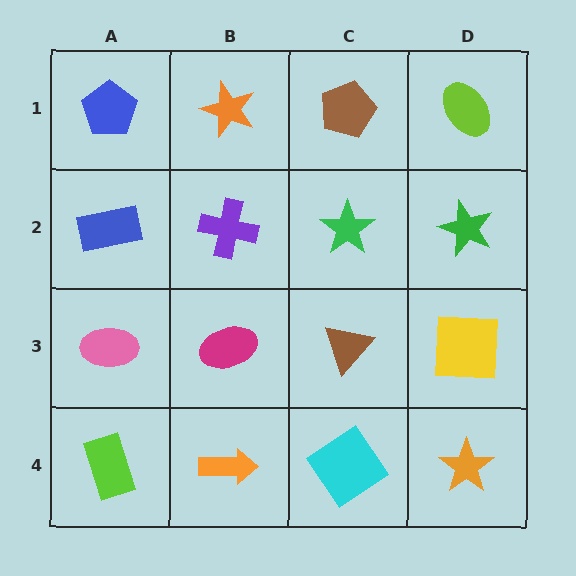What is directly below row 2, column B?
A magenta ellipse.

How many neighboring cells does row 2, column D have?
3.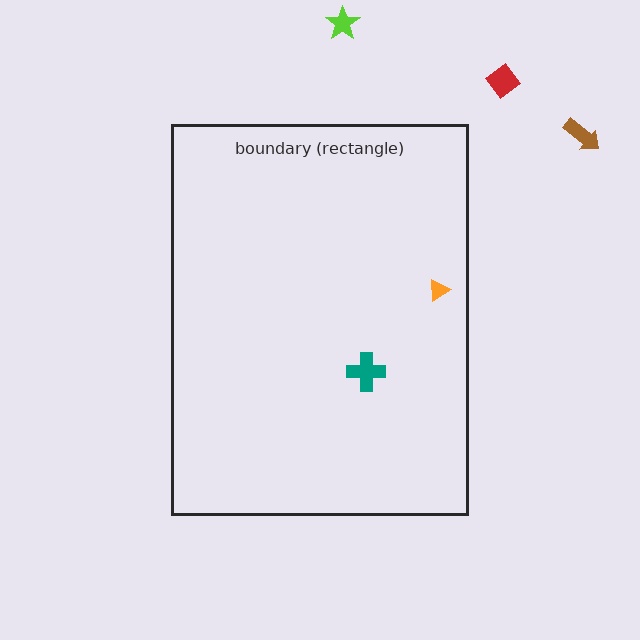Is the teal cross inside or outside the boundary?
Inside.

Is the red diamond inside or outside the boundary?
Outside.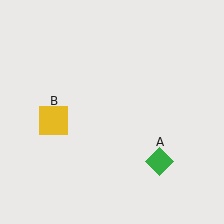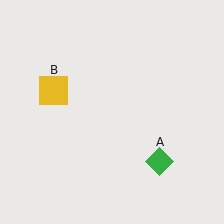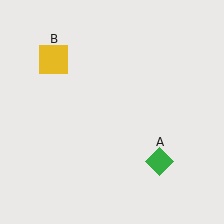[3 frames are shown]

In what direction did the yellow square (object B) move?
The yellow square (object B) moved up.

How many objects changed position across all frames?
1 object changed position: yellow square (object B).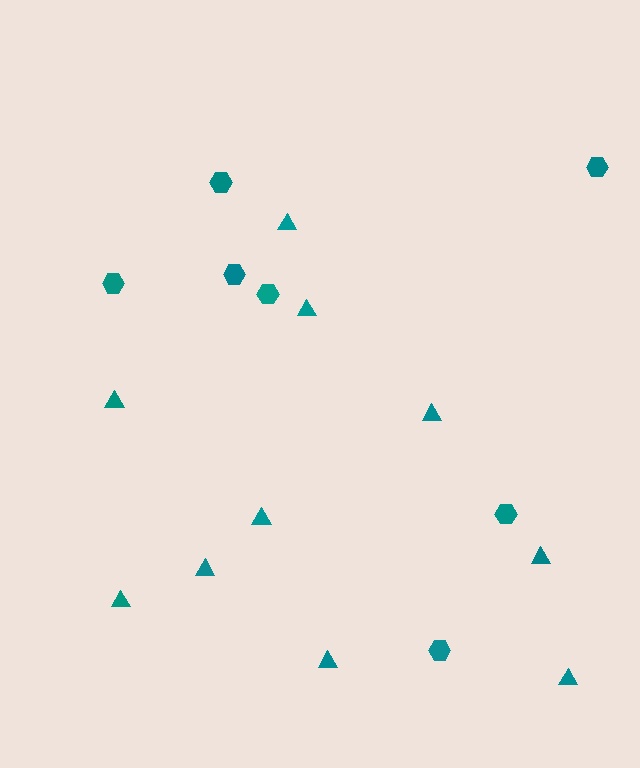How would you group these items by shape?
There are 2 groups: one group of triangles (10) and one group of hexagons (7).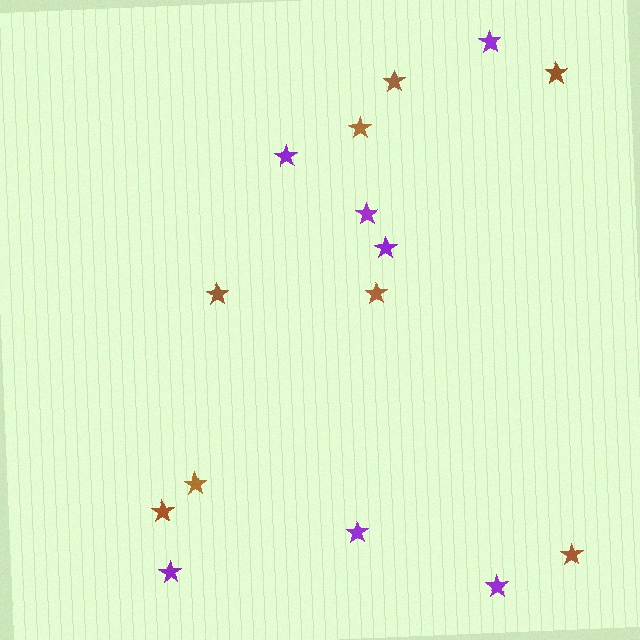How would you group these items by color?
There are 2 groups: one group of purple stars (7) and one group of brown stars (8).